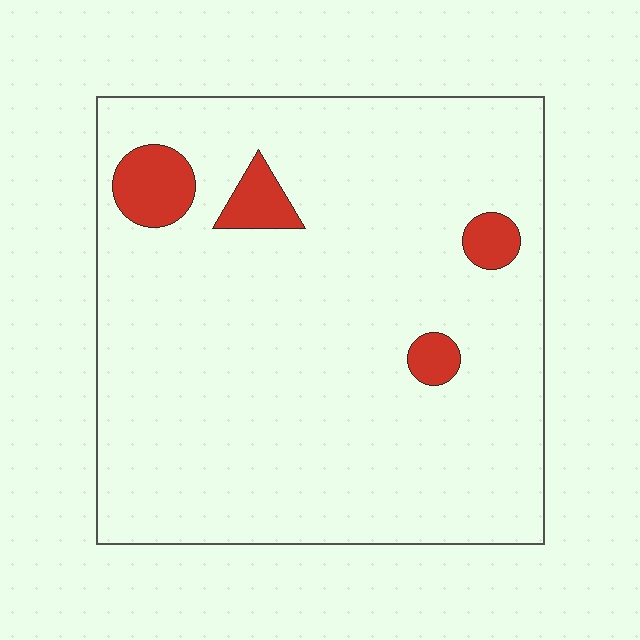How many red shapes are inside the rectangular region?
4.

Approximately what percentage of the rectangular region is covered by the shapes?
Approximately 5%.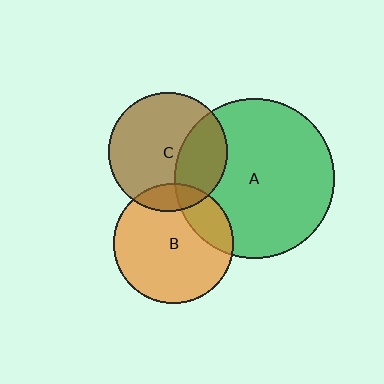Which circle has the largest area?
Circle A (green).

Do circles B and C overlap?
Yes.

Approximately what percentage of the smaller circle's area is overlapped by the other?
Approximately 15%.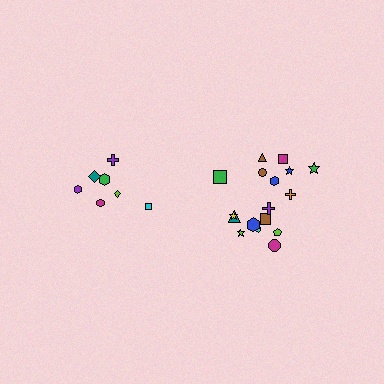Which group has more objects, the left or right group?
The right group.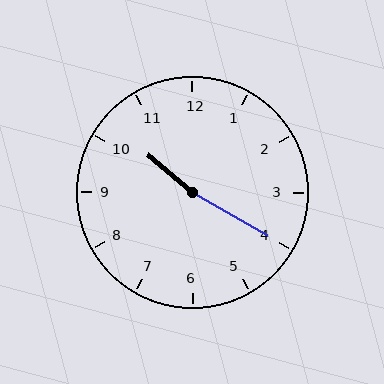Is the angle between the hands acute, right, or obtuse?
It is obtuse.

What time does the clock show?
10:20.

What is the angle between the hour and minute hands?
Approximately 170 degrees.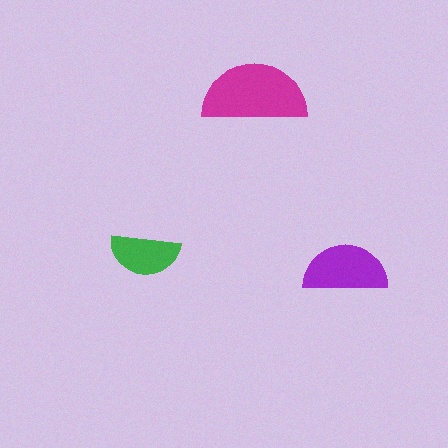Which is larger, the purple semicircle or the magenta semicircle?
The magenta one.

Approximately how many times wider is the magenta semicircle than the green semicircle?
About 1.5 times wider.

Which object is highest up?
The magenta semicircle is topmost.